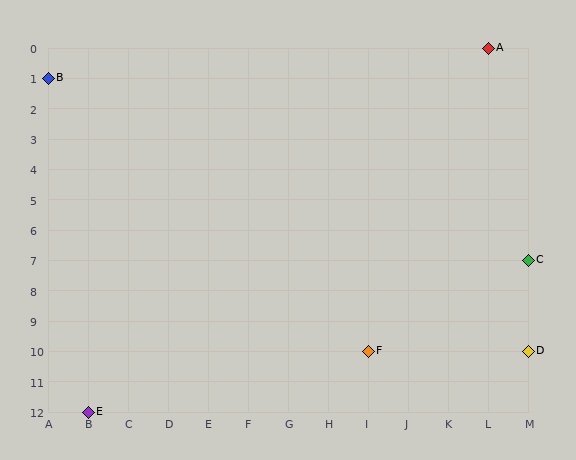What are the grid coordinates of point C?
Point C is at grid coordinates (M, 7).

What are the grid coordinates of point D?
Point D is at grid coordinates (M, 10).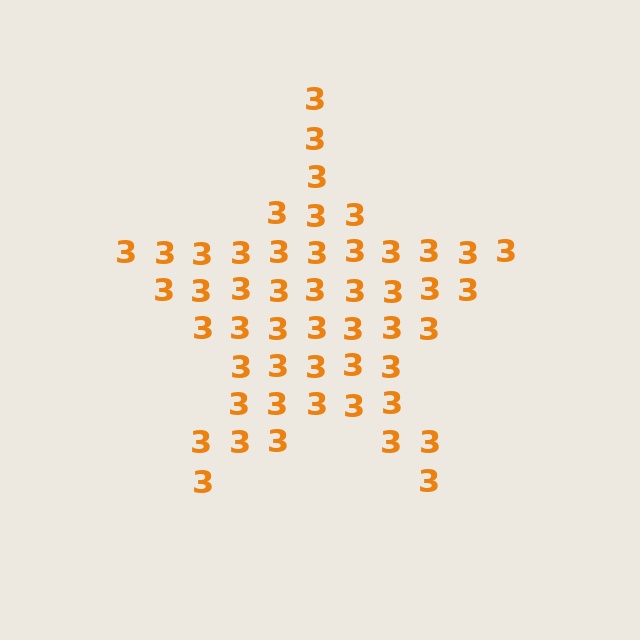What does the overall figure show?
The overall figure shows a star.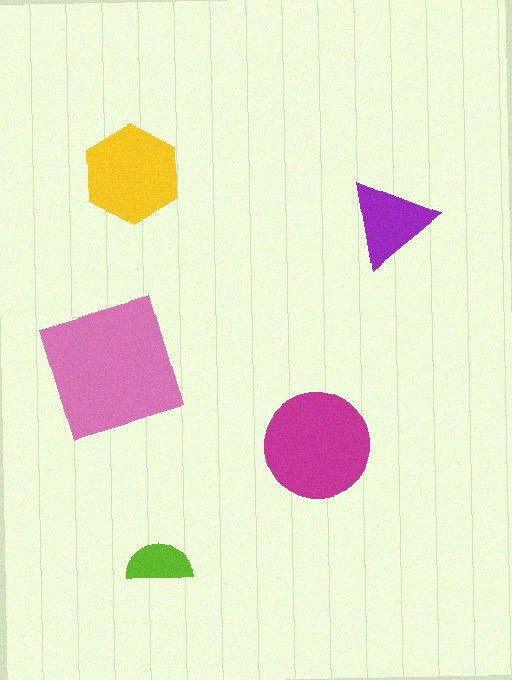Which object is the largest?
The pink square.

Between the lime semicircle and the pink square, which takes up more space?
The pink square.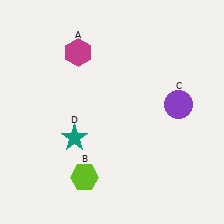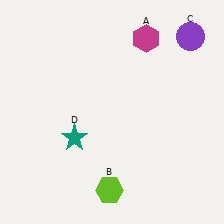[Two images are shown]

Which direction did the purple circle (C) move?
The purple circle (C) moved up.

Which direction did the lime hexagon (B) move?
The lime hexagon (B) moved right.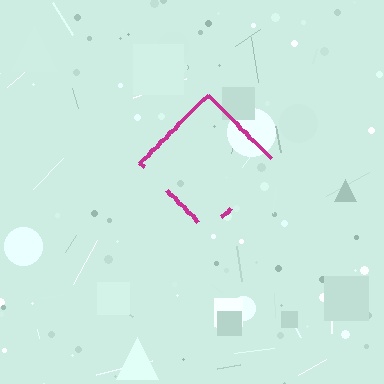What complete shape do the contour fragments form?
The contour fragments form a diamond.